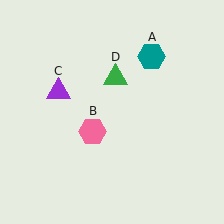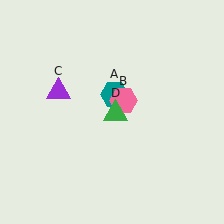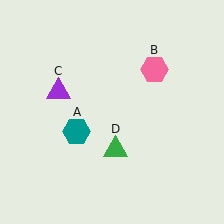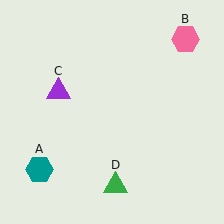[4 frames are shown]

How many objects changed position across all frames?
3 objects changed position: teal hexagon (object A), pink hexagon (object B), green triangle (object D).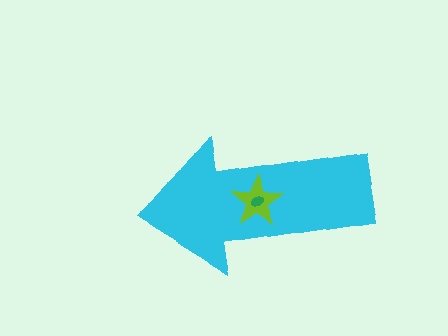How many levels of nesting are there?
3.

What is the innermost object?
The green ellipse.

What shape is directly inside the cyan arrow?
The lime star.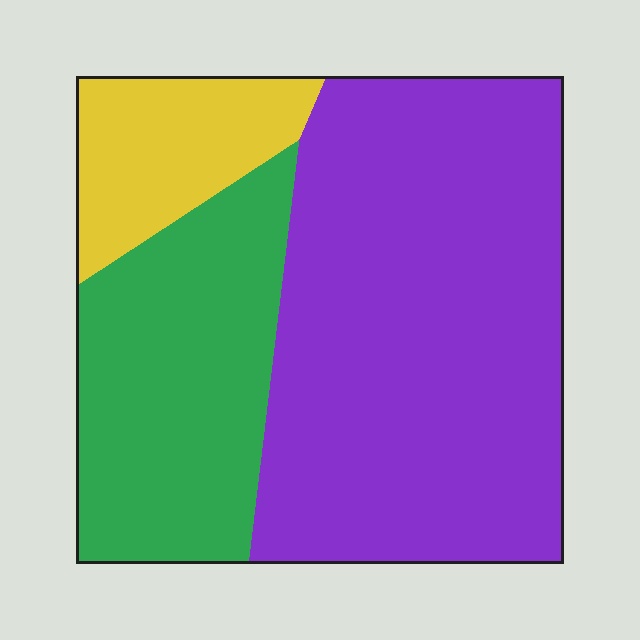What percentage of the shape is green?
Green takes up about one quarter (1/4) of the shape.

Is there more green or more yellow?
Green.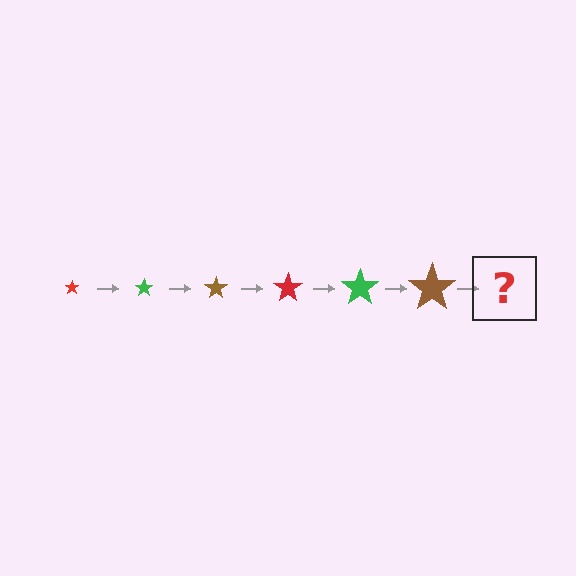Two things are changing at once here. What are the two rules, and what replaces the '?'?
The two rules are that the star grows larger each step and the color cycles through red, green, and brown. The '?' should be a red star, larger than the previous one.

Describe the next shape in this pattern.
It should be a red star, larger than the previous one.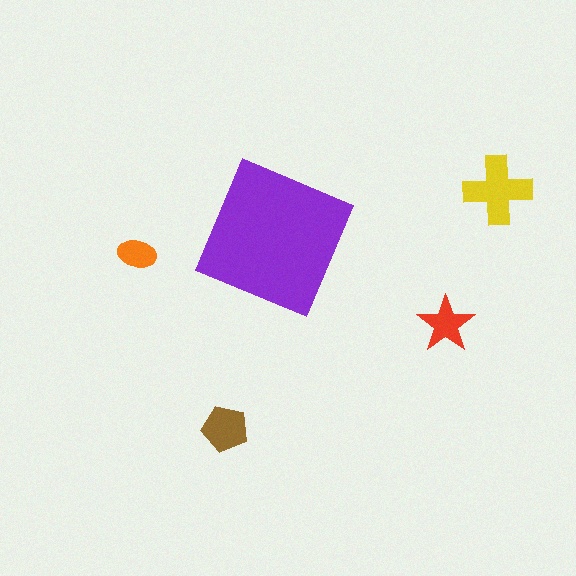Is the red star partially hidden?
No, the red star is fully visible.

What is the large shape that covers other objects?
A purple diamond.